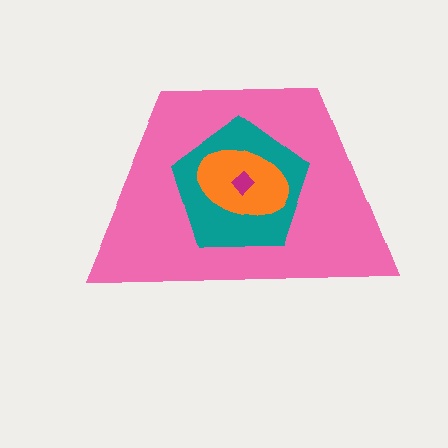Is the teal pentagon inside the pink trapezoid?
Yes.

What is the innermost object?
The magenta diamond.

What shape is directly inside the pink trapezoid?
The teal pentagon.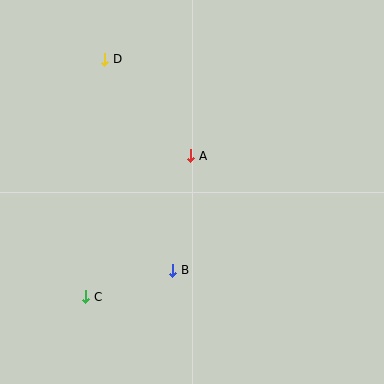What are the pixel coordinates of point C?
Point C is at (86, 297).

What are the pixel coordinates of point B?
Point B is at (173, 270).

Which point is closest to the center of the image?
Point A at (191, 156) is closest to the center.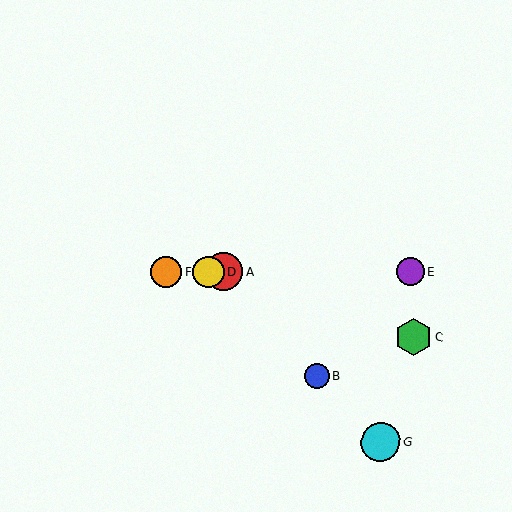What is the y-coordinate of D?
Object D is at y≈272.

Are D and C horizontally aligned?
No, D is at y≈272 and C is at y≈338.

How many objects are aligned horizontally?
4 objects (A, D, E, F) are aligned horizontally.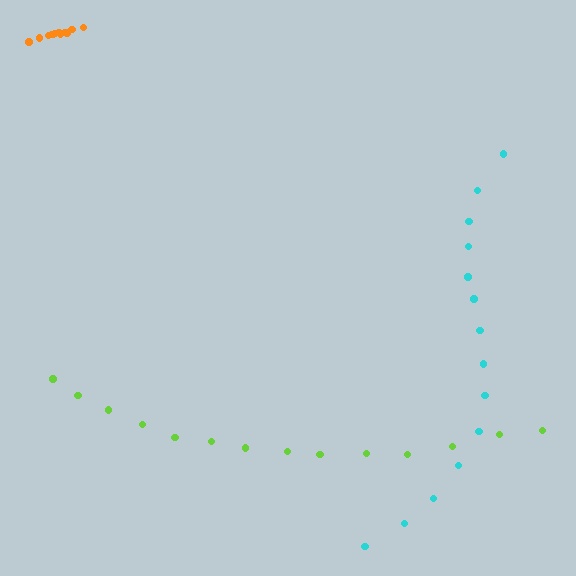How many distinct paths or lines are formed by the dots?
There are 3 distinct paths.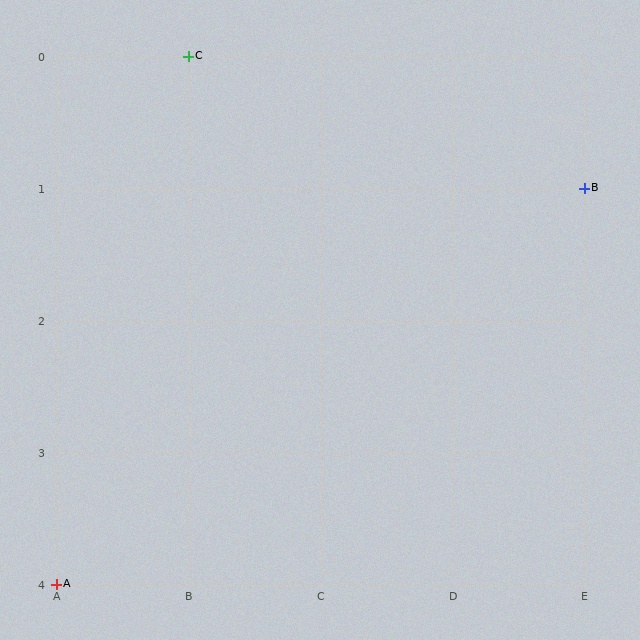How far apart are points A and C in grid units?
Points A and C are 1 column and 4 rows apart (about 4.1 grid units diagonally).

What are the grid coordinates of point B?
Point B is at grid coordinates (E, 1).